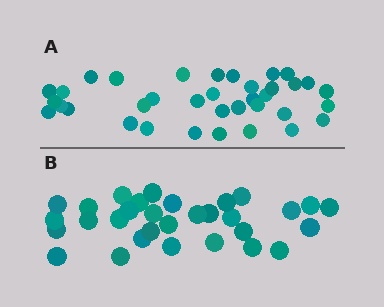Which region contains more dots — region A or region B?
Region A (the top region) has more dots.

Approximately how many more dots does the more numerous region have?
Region A has about 5 more dots than region B.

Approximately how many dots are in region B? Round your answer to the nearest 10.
About 30 dots. (The exact count is 31, which rounds to 30.)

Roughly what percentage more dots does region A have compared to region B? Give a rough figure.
About 15% more.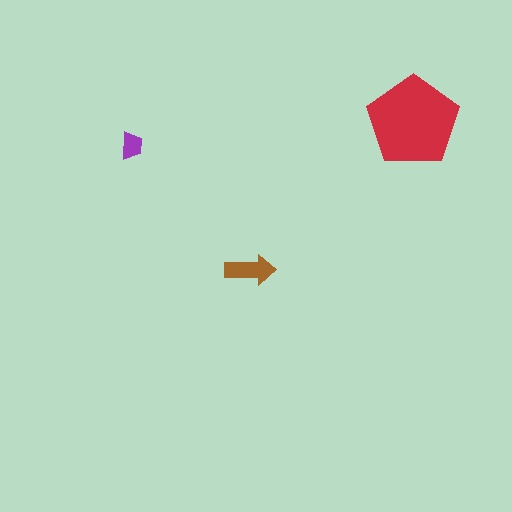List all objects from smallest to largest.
The purple trapezoid, the brown arrow, the red pentagon.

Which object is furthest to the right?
The red pentagon is rightmost.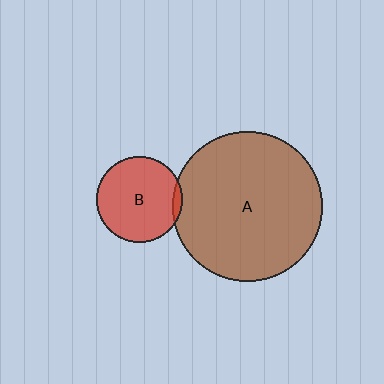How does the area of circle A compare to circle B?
Approximately 3.1 times.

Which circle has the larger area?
Circle A (brown).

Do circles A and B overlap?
Yes.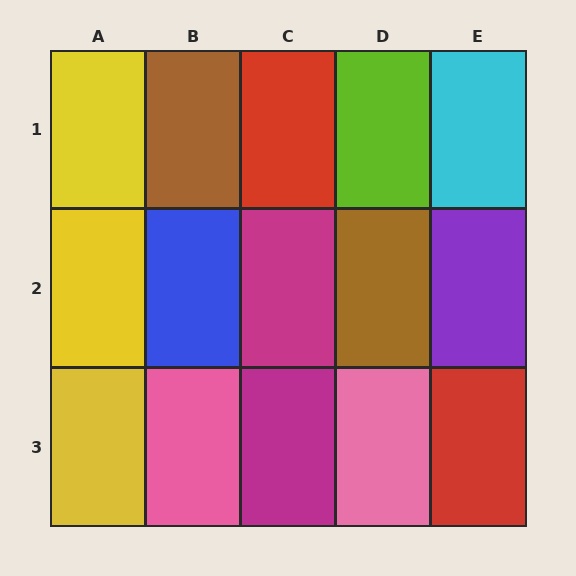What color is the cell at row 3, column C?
Magenta.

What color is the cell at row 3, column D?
Pink.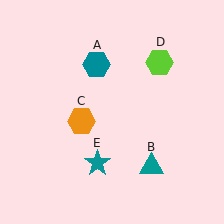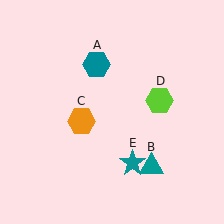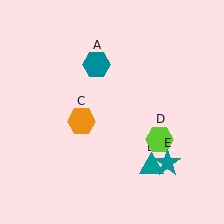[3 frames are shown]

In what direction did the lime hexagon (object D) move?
The lime hexagon (object D) moved down.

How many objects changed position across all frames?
2 objects changed position: lime hexagon (object D), teal star (object E).